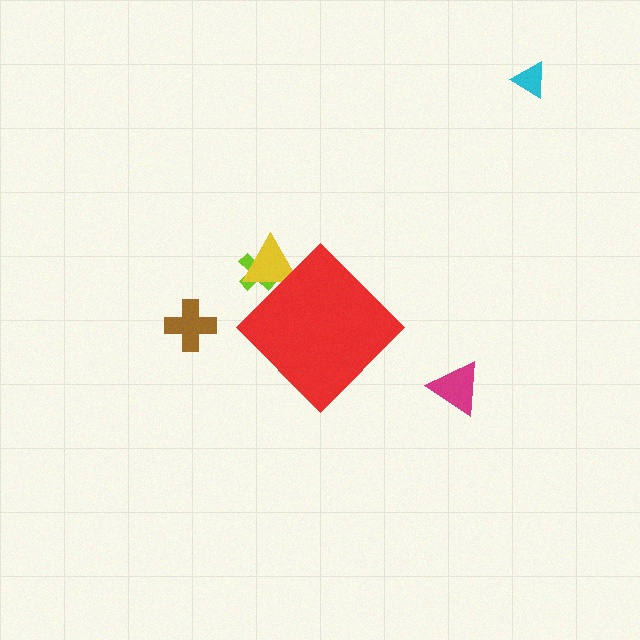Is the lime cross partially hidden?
Yes, the lime cross is partially hidden behind the red diamond.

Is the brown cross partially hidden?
No, the brown cross is fully visible.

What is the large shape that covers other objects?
A red diamond.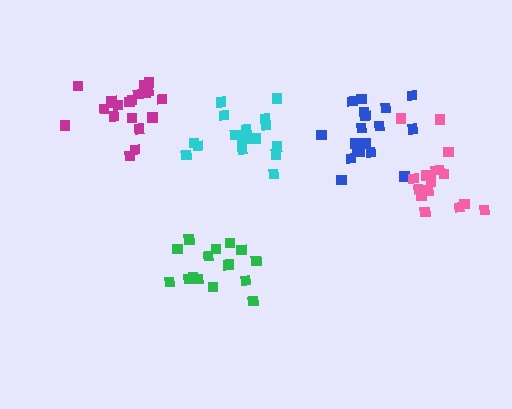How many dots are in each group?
Group 1: 20 dots, Group 2: 18 dots, Group 3: 19 dots, Group 4: 16 dots, Group 5: 15 dots (88 total).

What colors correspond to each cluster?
The clusters are colored: magenta, blue, cyan, pink, green.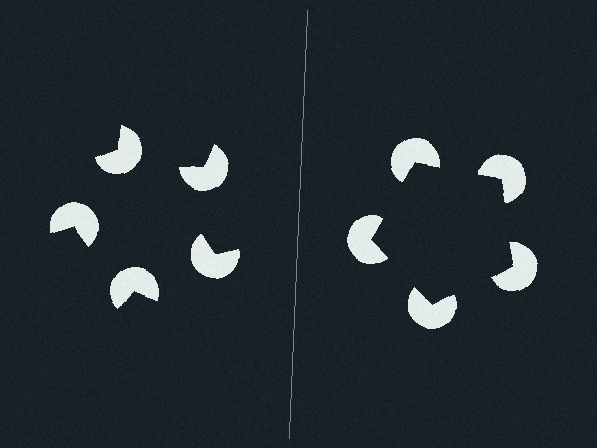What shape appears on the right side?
An illusory pentagon.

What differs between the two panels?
The pac-man discs are positioned identically on both sides; only the wedge orientations differ. On the right they align to a pentagon; on the left they are misaligned.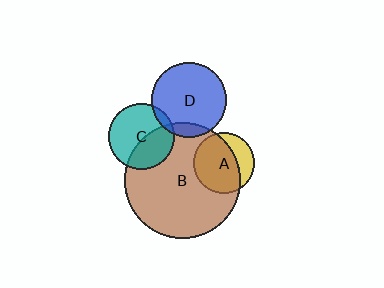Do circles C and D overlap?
Yes.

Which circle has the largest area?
Circle B (brown).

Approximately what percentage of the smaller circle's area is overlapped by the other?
Approximately 10%.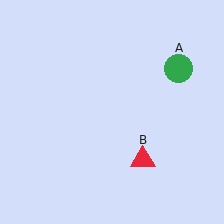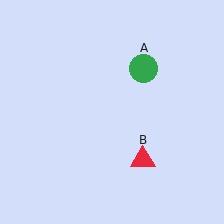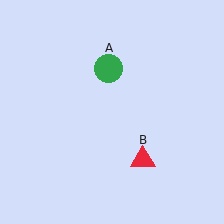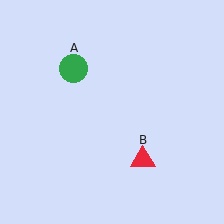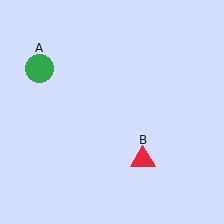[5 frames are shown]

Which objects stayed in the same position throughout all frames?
Red triangle (object B) remained stationary.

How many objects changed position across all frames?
1 object changed position: green circle (object A).